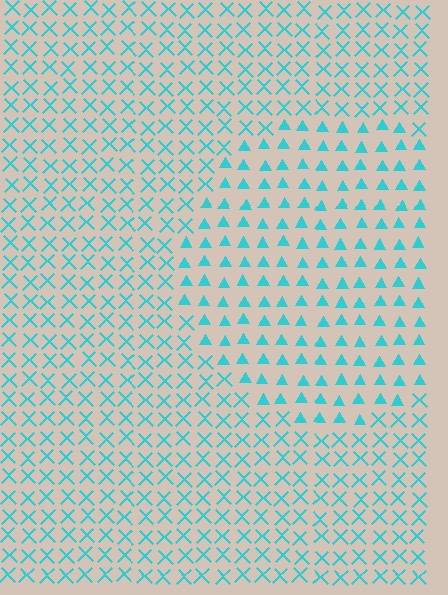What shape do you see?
I see a circle.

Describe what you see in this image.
The image is filled with small cyan elements arranged in a uniform grid. A circle-shaped region contains triangles, while the surrounding area contains X marks. The boundary is defined purely by the change in element shape.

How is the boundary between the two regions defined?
The boundary is defined by a change in element shape: triangles inside vs. X marks outside. All elements share the same color and spacing.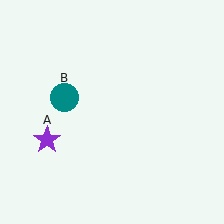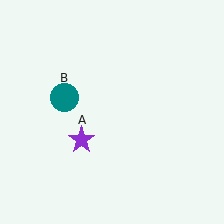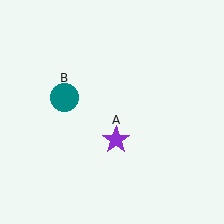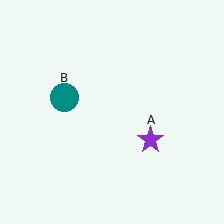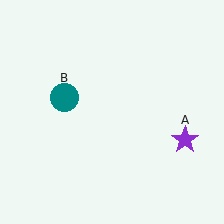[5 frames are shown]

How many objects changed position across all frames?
1 object changed position: purple star (object A).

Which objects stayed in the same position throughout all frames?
Teal circle (object B) remained stationary.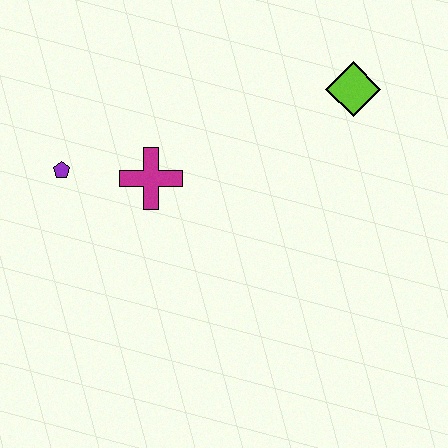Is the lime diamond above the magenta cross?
Yes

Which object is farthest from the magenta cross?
The lime diamond is farthest from the magenta cross.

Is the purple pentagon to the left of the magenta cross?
Yes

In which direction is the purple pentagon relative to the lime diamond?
The purple pentagon is to the left of the lime diamond.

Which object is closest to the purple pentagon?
The magenta cross is closest to the purple pentagon.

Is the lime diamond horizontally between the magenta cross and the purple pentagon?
No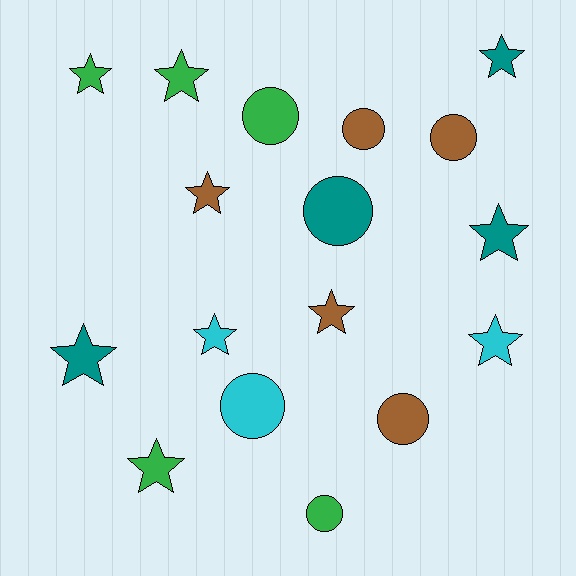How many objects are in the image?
There are 17 objects.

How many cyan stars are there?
There are 2 cyan stars.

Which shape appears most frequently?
Star, with 10 objects.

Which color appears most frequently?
Green, with 5 objects.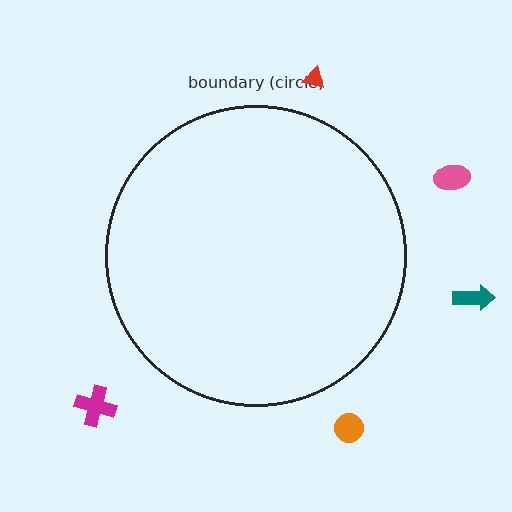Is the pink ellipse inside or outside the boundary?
Outside.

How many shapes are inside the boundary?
0 inside, 5 outside.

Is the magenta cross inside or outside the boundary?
Outside.